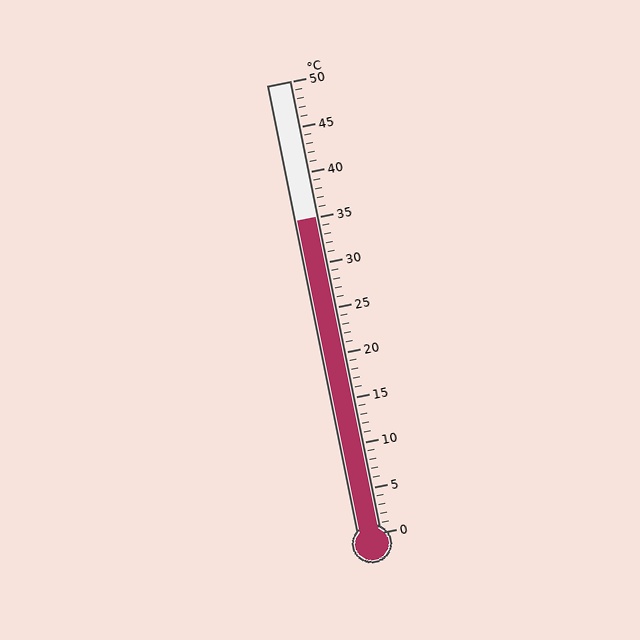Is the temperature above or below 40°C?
The temperature is below 40°C.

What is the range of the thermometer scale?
The thermometer scale ranges from 0°C to 50°C.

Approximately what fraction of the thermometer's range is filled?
The thermometer is filled to approximately 70% of its range.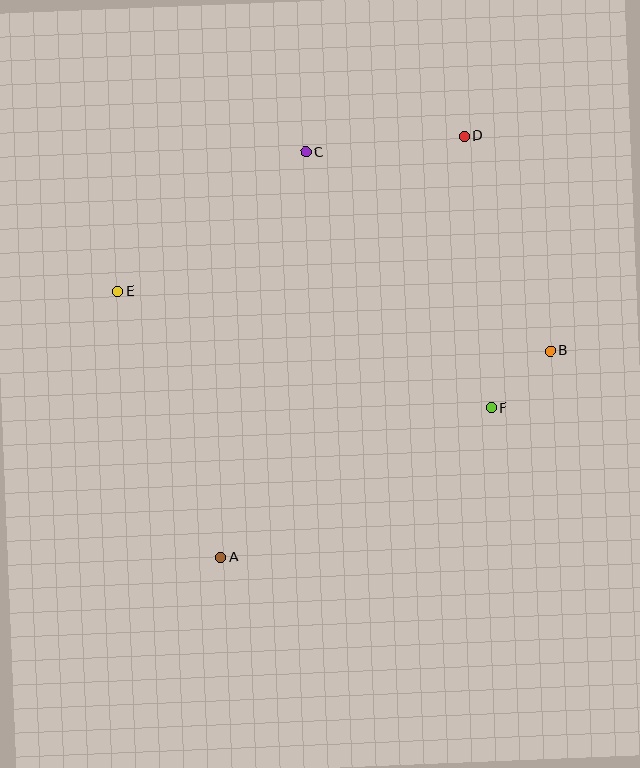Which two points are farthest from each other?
Points A and D are farthest from each other.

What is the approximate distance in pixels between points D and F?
The distance between D and F is approximately 273 pixels.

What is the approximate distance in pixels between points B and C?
The distance between B and C is approximately 315 pixels.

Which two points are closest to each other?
Points B and F are closest to each other.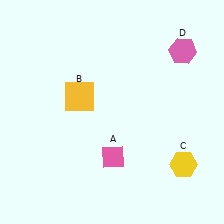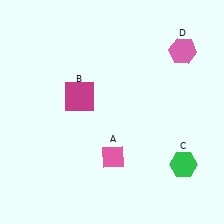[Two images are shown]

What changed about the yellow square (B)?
In Image 1, B is yellow. In Image 2, it changed to magenta.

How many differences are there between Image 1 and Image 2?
There are 2 differences between the two images.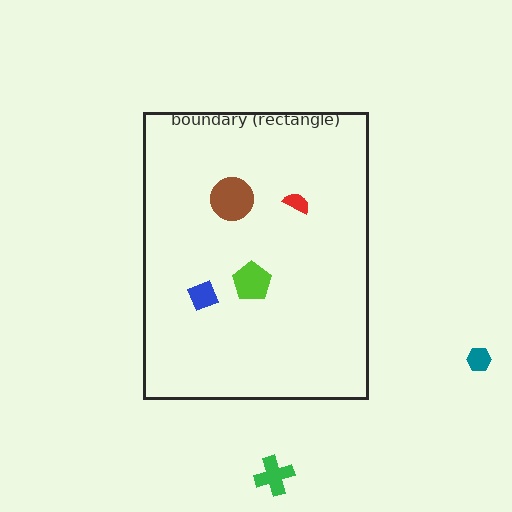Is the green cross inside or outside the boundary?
Outside.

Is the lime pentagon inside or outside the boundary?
Inside.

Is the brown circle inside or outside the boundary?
Inside.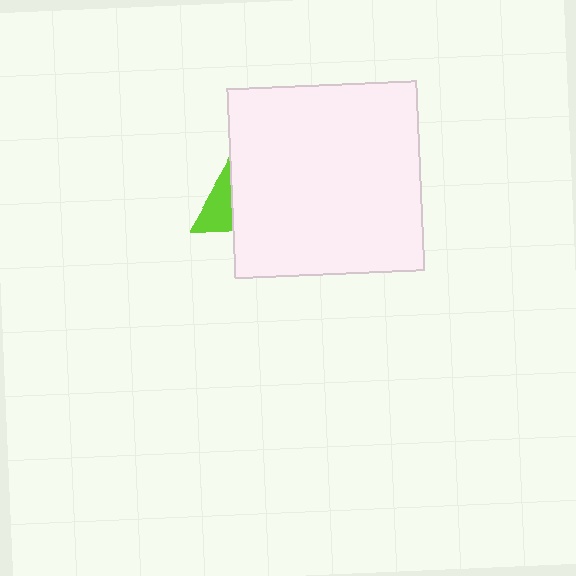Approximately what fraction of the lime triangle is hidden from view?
Roughly 60% of the lime triangle is hidden behind the white square.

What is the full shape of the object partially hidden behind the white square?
The partially hidden object is a lime triangle.